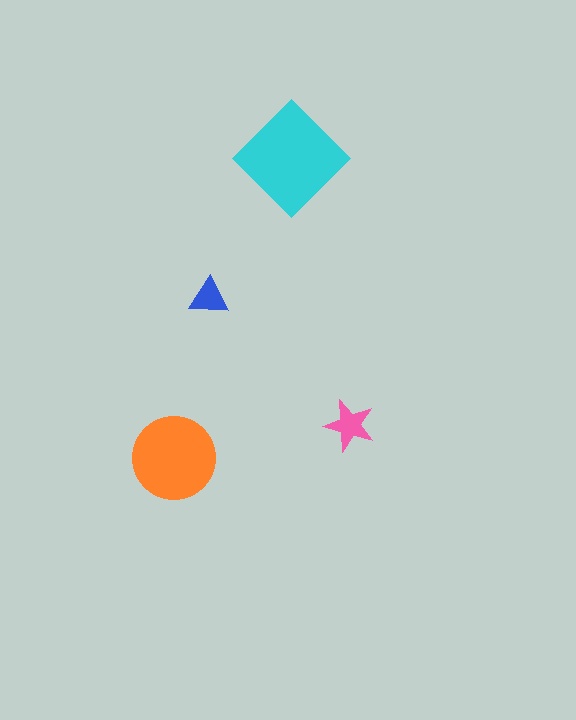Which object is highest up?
The cyan diamond is topmost.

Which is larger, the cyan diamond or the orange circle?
The cyan diamond.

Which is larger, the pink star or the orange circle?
The orange circle.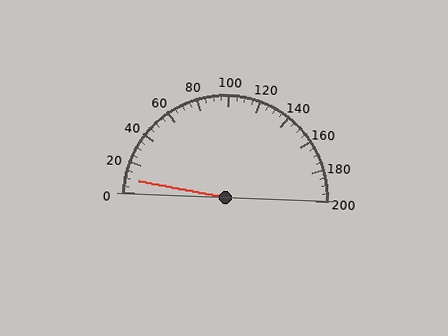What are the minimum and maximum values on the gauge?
The gauge ranges from 0 to 200.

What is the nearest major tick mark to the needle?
The nearest major tick mark is 0.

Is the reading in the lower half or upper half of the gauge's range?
The reading is in the lower half of the range (0 to 200).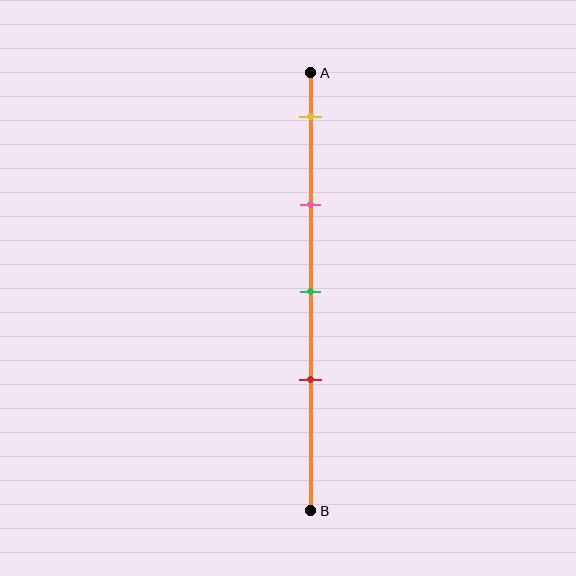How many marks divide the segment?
There are 4 marks dividing the segment.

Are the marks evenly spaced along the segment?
Yes, the marks are approximately evenly spaced.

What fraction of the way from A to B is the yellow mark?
The yellow mark is approximately 10% (0.1) of the way from A to B.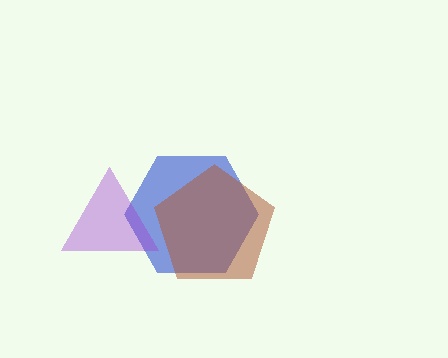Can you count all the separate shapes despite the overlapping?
Yes, there are 3 separate shapes.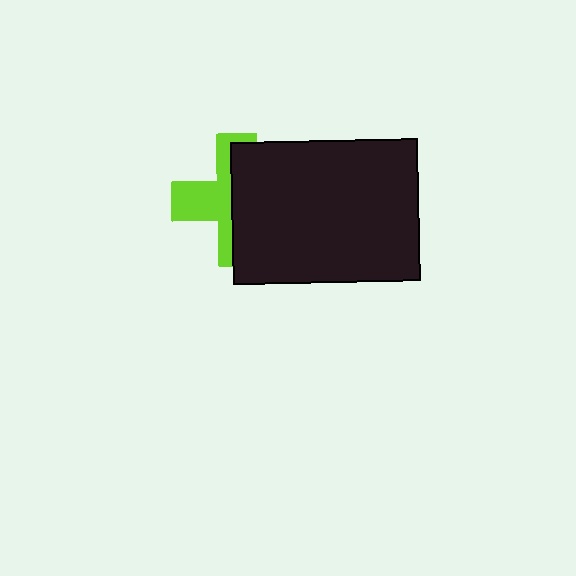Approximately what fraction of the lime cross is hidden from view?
Roughly 56% of the lime cross is hidden behind the black rectangle.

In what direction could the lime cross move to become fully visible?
The lime cross could move left. That would shift it out from behind the black rectangle entirely.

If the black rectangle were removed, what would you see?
You would see the complete lime cross.